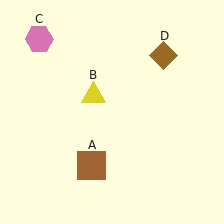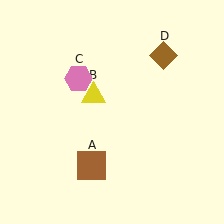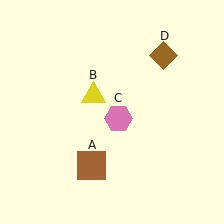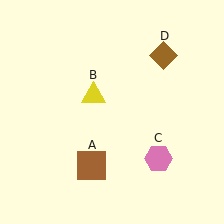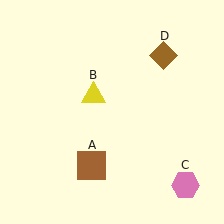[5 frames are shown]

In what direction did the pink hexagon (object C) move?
The pink hexagon (object C) moved down and to the right.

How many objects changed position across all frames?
1 object changed position: pink hexagon (object C).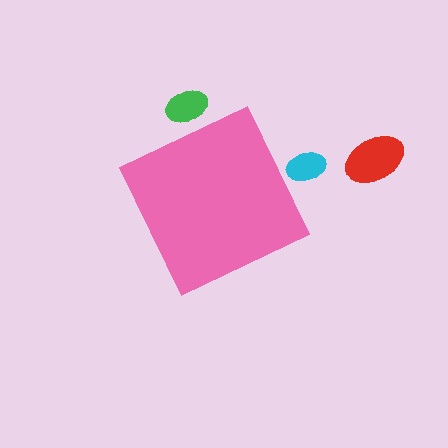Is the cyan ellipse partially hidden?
Yes, the cyan ellipse is partially hidden behind the pink diamond.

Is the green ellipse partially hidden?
Yes, the green ellipse is partially hidden behind the pink diamond.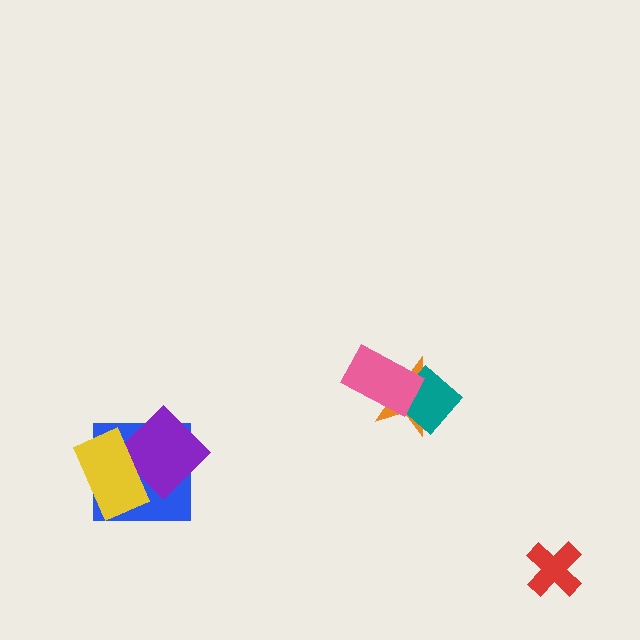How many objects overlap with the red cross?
0 objects overlap with the red cross.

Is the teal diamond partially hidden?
Yes, it is partially covered by another shape.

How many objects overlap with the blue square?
2 objects overlap with the blue square.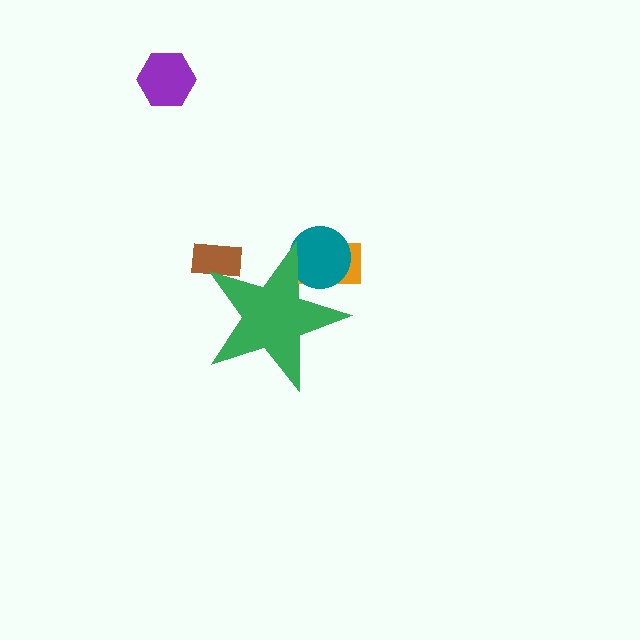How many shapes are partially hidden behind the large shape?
3 shapes are partially hidden.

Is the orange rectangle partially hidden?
Yes, the orange rectangle is partially hidden behind the green star.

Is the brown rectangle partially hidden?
Yes, the brown rectangle is partially hidden behind the green star.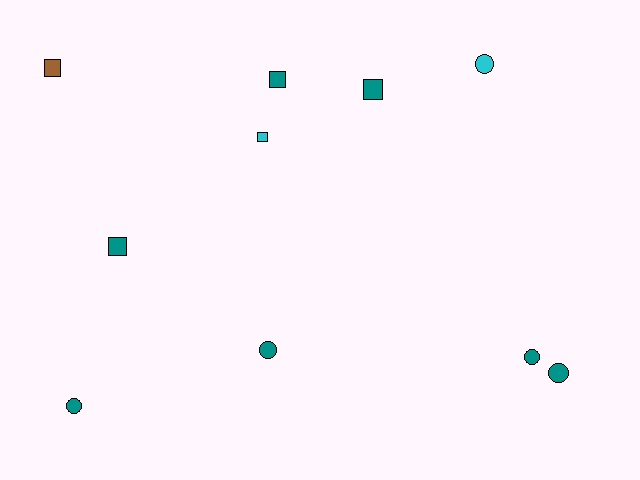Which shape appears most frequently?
Square, with 5 objects.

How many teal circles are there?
There are 4 teal circles.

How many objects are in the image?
There are 10 objects.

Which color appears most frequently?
Teal, with 7 objects.